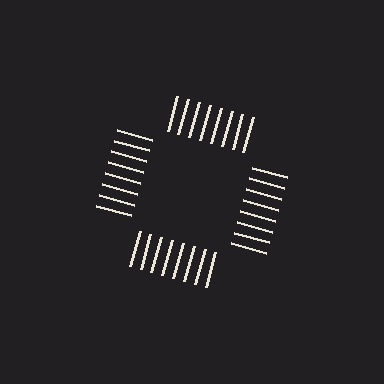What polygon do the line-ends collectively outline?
An illusory square — the line segments terminate on its edges but no continuous stroke is drawn.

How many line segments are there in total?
32 — 8 along each of the 4 edges.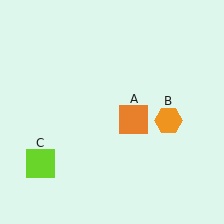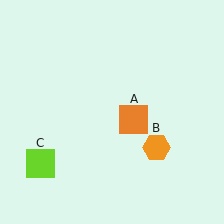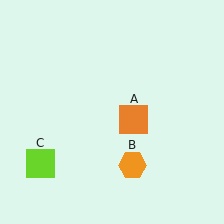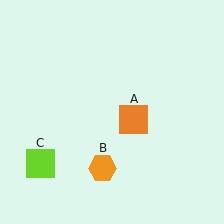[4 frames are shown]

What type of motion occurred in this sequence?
The orange hexagon (object B) rotated clockwise around the center of the scene.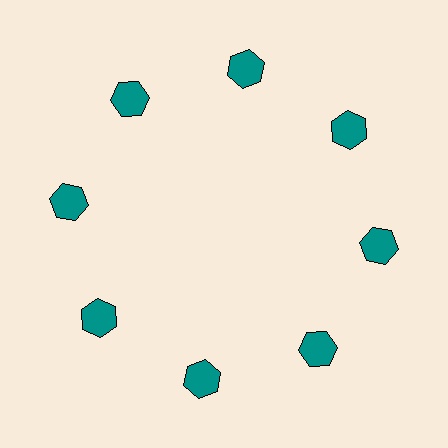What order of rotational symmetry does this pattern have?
This pattern has 8-fold rotational symmetry.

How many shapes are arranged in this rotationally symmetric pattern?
There are 8 shapes, arranged in 8 groups of 1.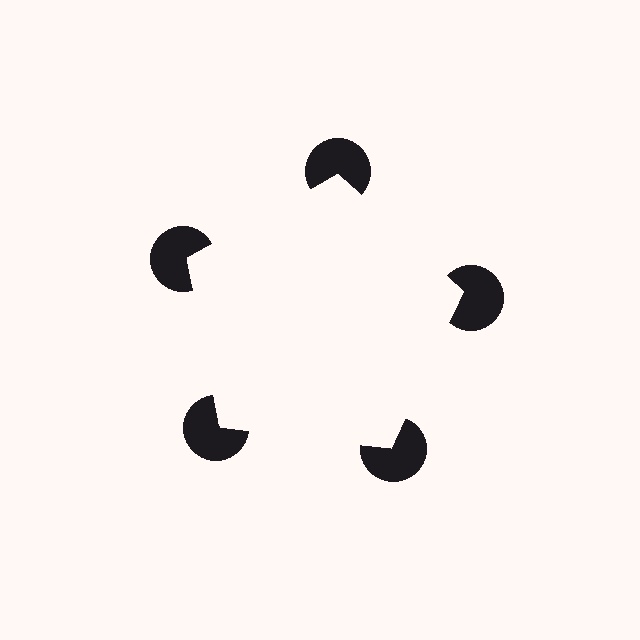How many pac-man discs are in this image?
There are 5 — one at each vertex of the illusory pentagon.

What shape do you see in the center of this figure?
An illusory pentagon — its edges are inferred from the aligned wedge cuts in the pac-man discs, not physically drawn.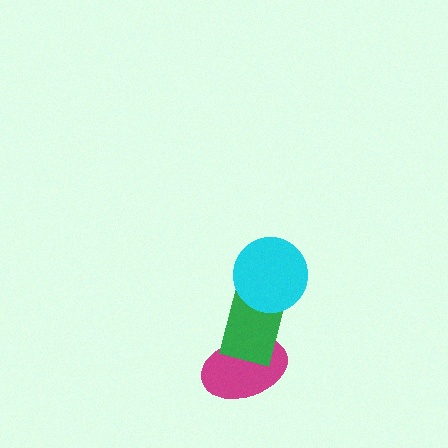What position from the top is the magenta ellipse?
The magenta ellipse is 3rd from the top.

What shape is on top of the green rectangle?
The cyan circle is on top of the green rectangle.